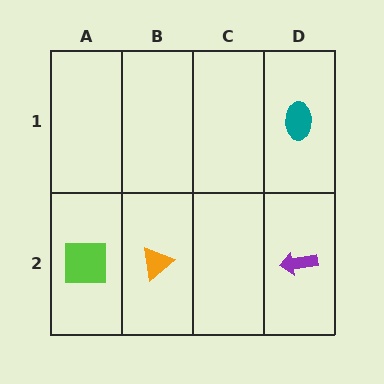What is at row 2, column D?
A purple arrow.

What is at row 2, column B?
An orange triangle.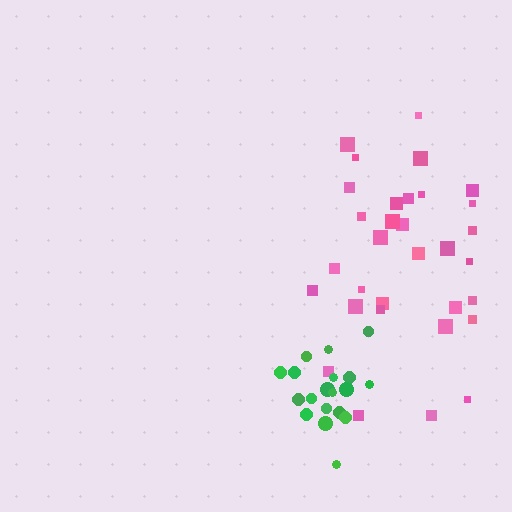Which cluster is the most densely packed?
Green.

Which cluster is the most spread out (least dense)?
Pink.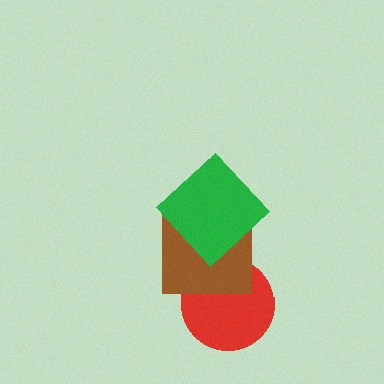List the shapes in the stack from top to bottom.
From top to bottom: the green diamond, the brown square, the red circle.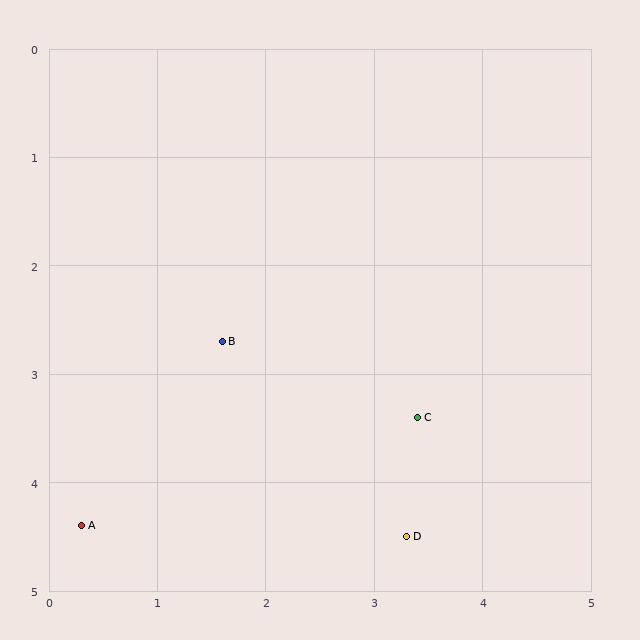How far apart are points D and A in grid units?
Points D and A are about 3.0 grid units apart.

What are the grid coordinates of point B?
Point B is at approximately (1.6, 2.7).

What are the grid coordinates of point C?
Point C is at approximately (3.4, 3.4).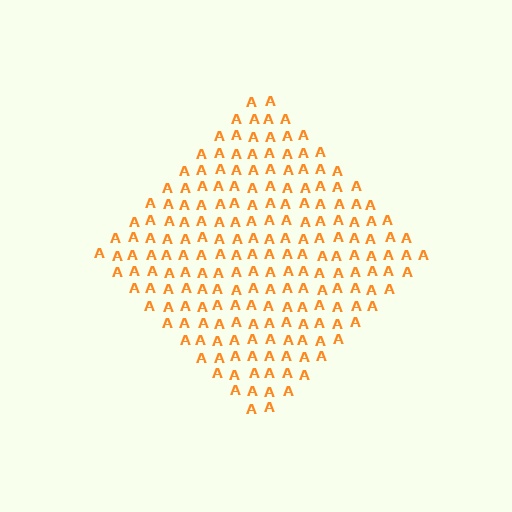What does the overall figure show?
The overall figure shows a diamond.